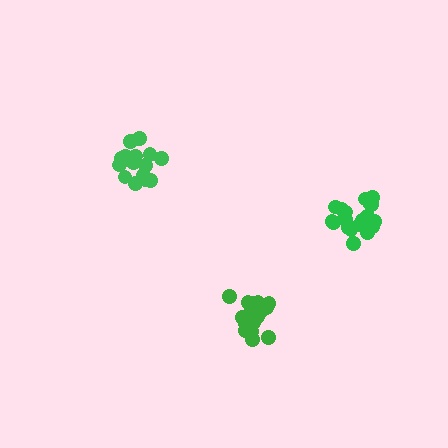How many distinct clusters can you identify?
There are 3 distinct clusters.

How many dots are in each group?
Group 1: 15 dots, Group 2: 18 dots, Group 3: 21 dots (54 total).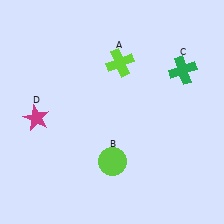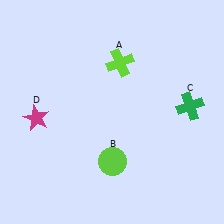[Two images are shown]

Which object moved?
The green cross (C) moved down.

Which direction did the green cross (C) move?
The green cross (C) moved down.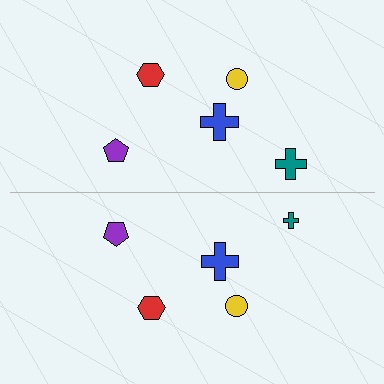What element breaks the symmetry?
The teal cross on the bottom side has a different size than its mirror counterpart.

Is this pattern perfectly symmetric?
No, the pattern is not perfectly symmetric. The teal cross on the bottom side has a different size than its mirror counterpart.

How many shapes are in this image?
There are 10 shapes in this image.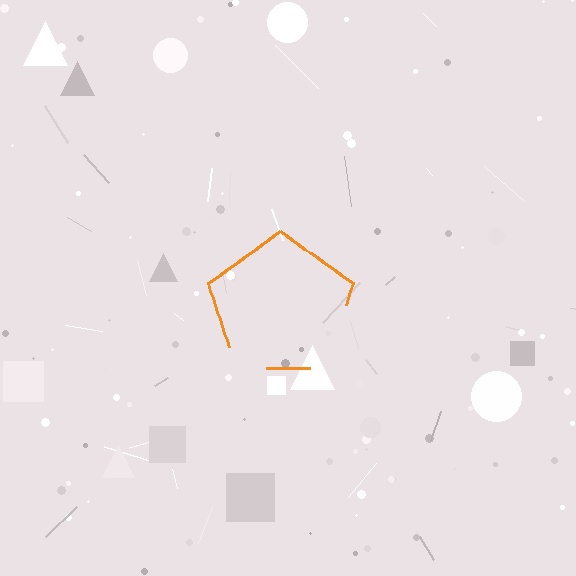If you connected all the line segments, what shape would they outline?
They would outline a pentagon.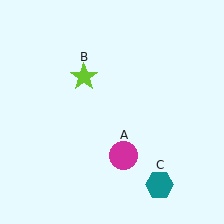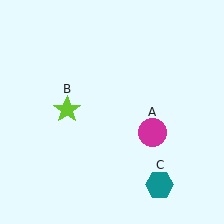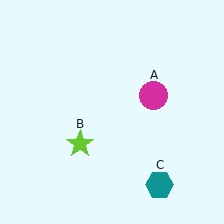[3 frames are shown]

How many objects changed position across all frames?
2 objects changed position: magenta circle (object A), lime star (object B).